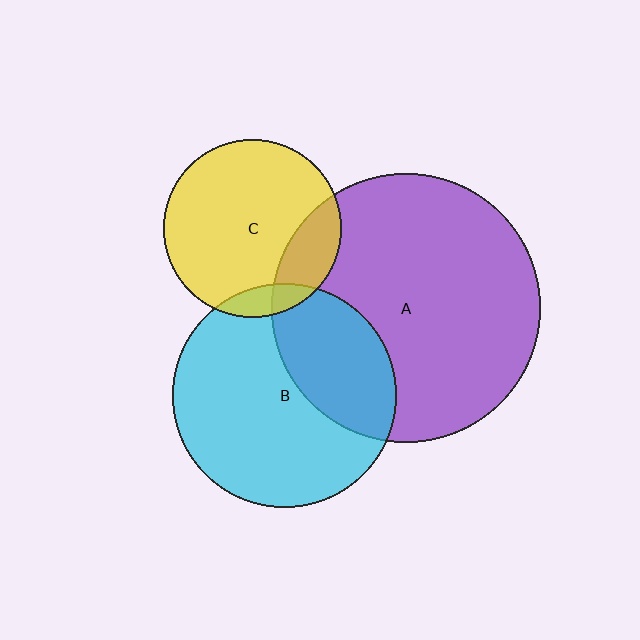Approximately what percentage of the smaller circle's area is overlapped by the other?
Approximately 20%.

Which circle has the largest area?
Circle A (purple).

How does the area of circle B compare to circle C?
Approximately 1.6 times.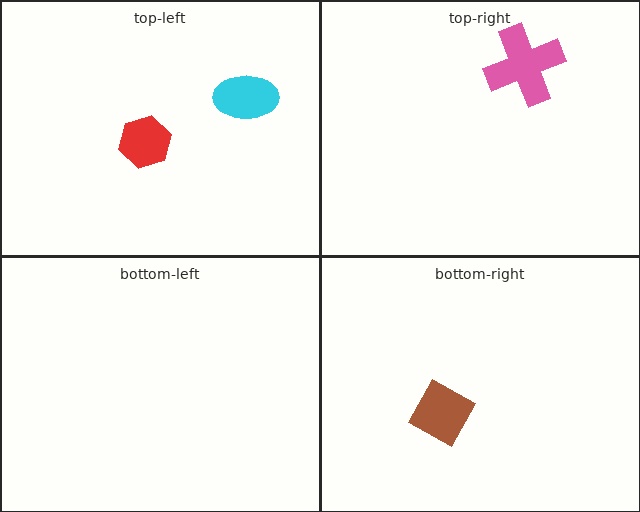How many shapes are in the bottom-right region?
1.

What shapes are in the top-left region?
The red hexagon, the cyan ellipse.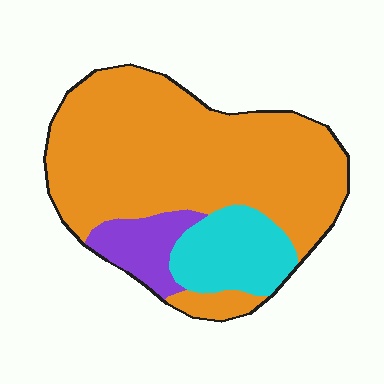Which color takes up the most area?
Orange, at roughly 75%.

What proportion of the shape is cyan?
Cyan takes up about one sixth (1/6) of the shape.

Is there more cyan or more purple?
Cyan.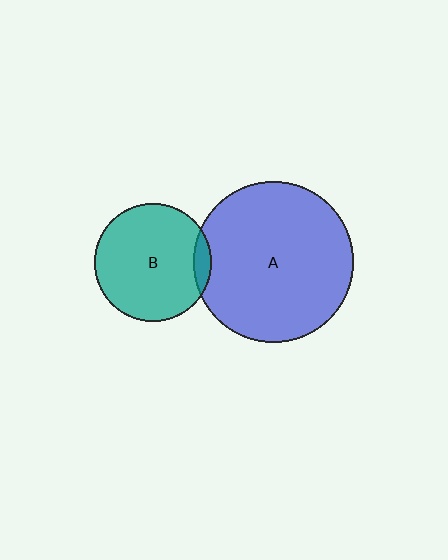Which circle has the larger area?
Circle A (blue).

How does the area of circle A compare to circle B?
Approximately 1.9 times.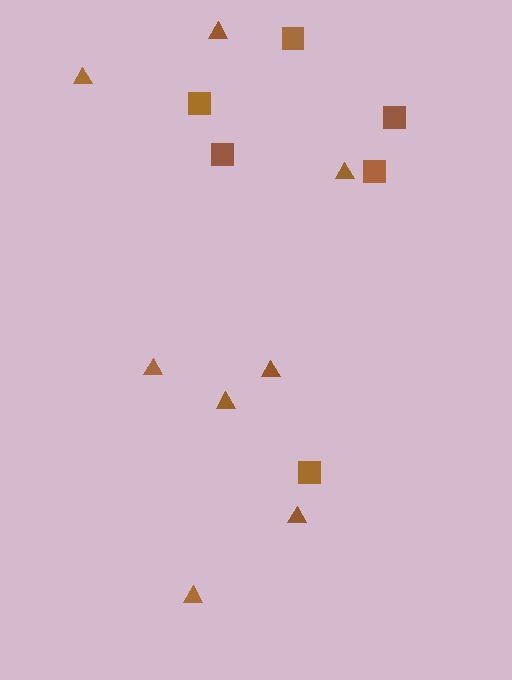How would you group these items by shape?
There are 2 groups: one group of triangles (8) and one group of squares (6).